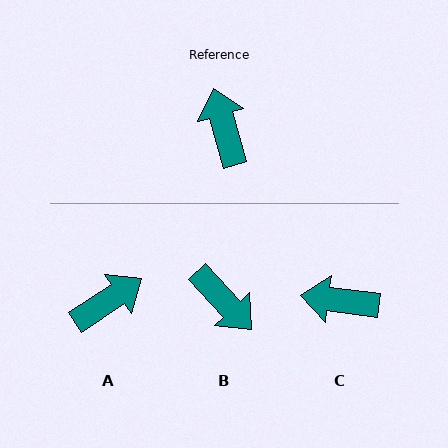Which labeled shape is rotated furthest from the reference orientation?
B, about 152 degrees away.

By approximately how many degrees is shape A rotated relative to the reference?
Approximately 72 degrees clockwise.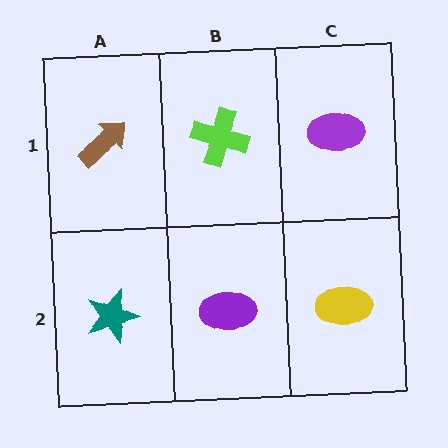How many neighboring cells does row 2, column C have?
2.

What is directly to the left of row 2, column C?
A purple ellipse.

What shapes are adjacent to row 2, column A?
A brown arrow (row 1, column A), a purple ellipse (row 2, column B).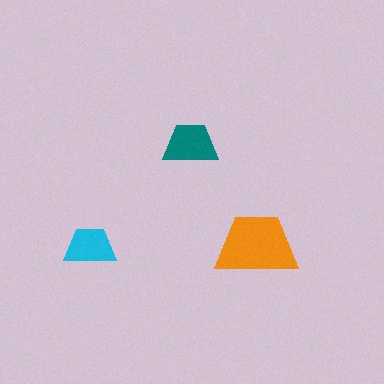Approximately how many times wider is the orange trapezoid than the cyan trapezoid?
About 1.5 times wider.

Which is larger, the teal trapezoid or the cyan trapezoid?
The teal one.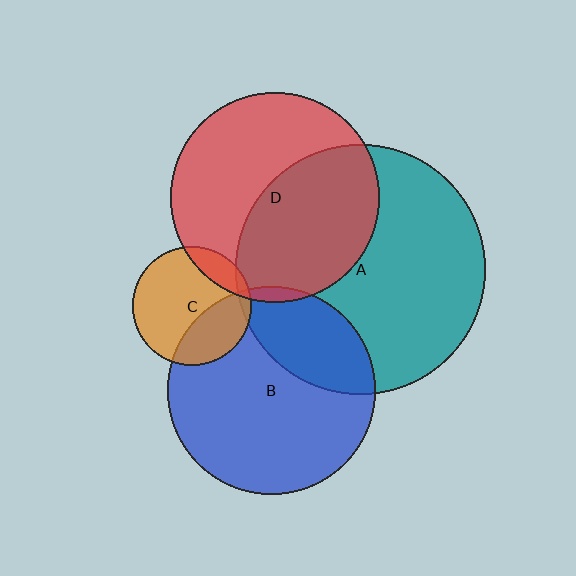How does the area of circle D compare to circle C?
Approximately 3.1 times.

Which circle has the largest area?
Circle A (teal).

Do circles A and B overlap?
Yes.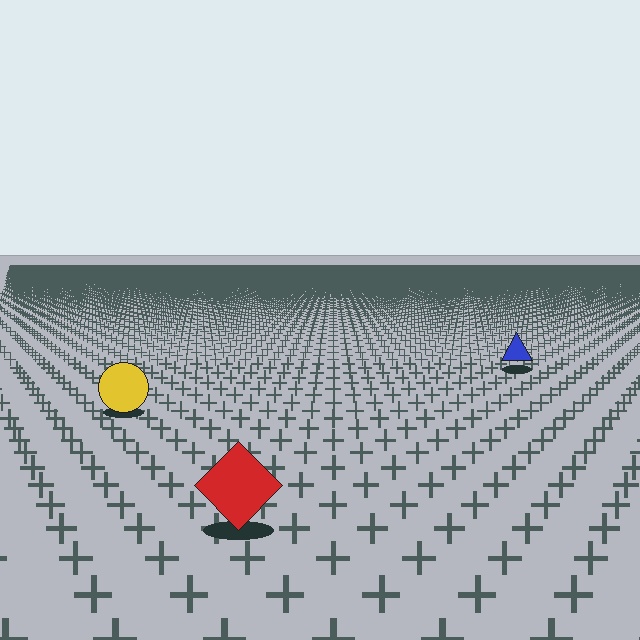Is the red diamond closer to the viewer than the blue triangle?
Yes. The red diamond is closer — you can tell from the texture gradient: the ground texture is coarser near it.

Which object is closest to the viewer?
The red diamond is closest. The texture marks near it are larger and more spread out.